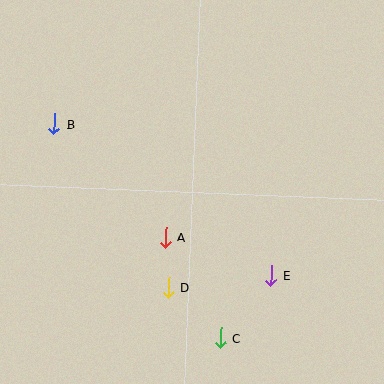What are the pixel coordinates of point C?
Point C is at (221, 338).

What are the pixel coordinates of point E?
Point E is at (271, 276).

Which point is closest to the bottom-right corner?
Point E is closest to the bottom-right corner.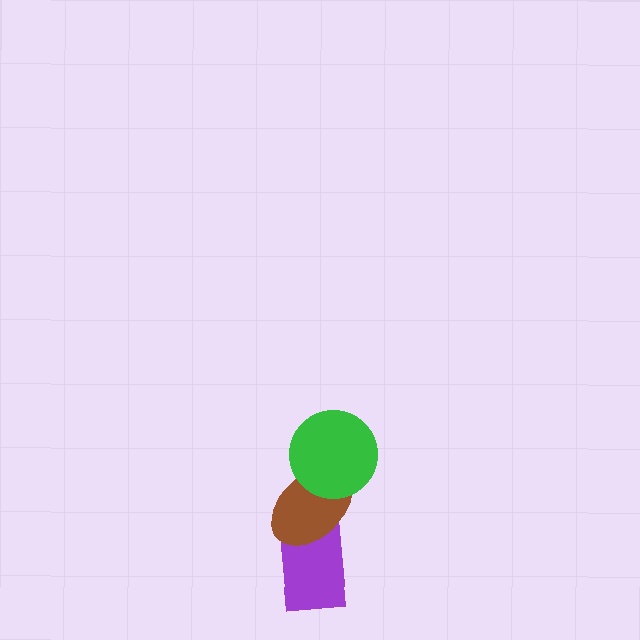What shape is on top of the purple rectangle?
The brown ellipse is on top of the purple rectangle.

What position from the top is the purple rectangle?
The purple rectangle is 3rd from the top.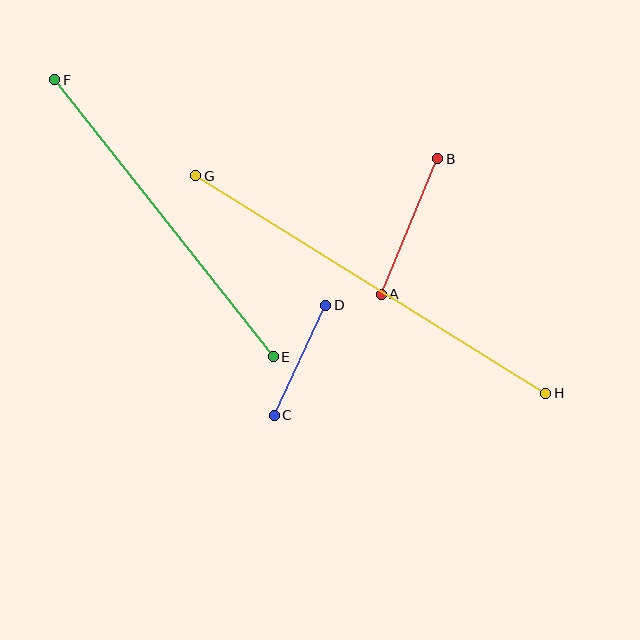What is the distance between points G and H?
The distance is approximately 412 pixels.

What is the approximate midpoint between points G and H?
The midpoint is at approximately (371, 285) pixels.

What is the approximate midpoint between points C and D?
The midpoint is at approximately (300, 360) pixels.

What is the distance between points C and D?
The distance is approximately 121 pixels.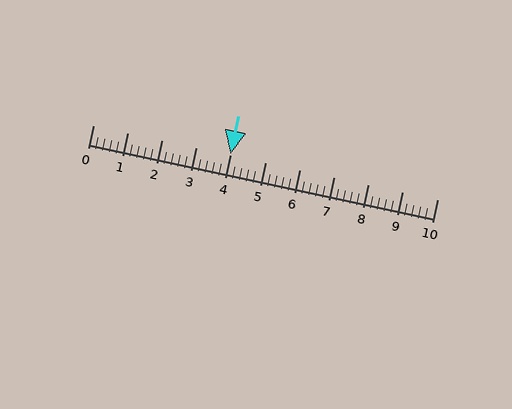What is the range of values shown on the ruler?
The ruler shows values from 0 to 10.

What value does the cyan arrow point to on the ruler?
The cyan arrow points to approximately 4.0.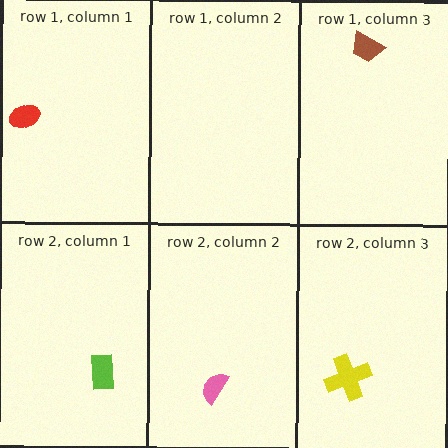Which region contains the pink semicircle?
The row 2, column 2 region.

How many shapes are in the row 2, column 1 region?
1.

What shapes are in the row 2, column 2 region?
The pink semicircle.